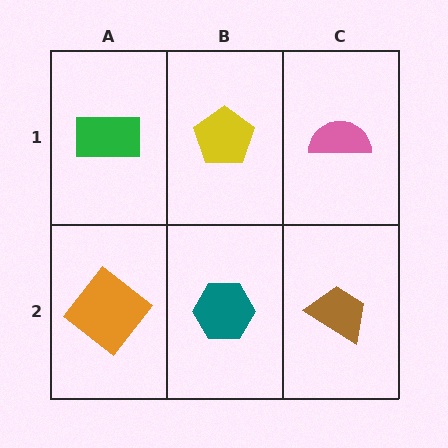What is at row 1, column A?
A green rectangle.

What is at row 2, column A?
An orange diamond.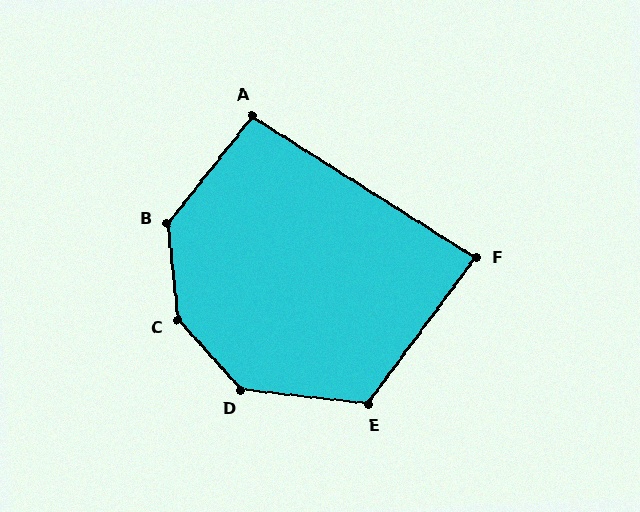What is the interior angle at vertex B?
Approximately 136 degrees (obtuse).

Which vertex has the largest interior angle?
C, at approximately 144 degrees.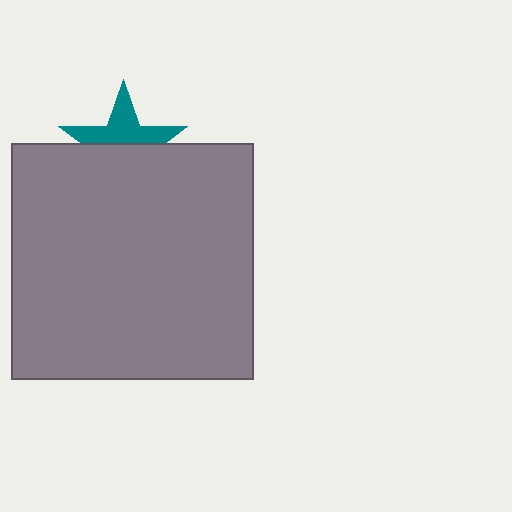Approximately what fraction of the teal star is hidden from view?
Roughly 51% of the teal star is hidden behind the gray rectangle.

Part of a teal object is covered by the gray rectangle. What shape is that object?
It is a star.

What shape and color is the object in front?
The object in front is a gray rectangle.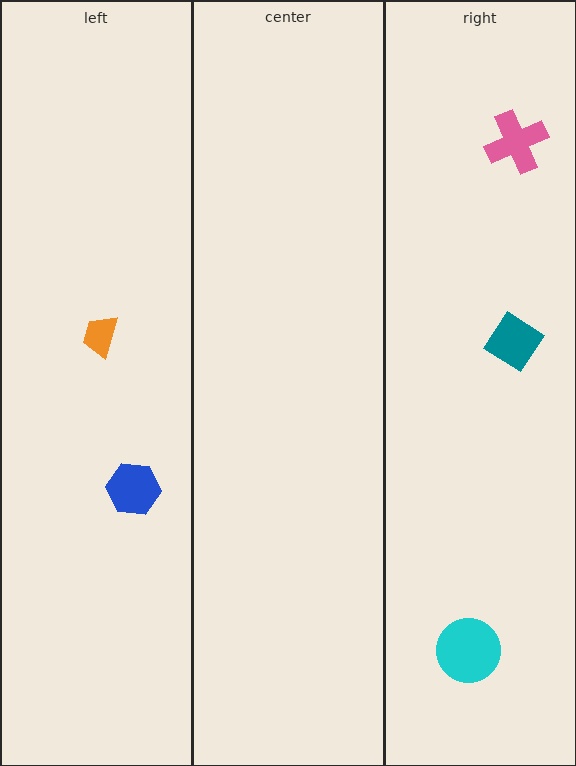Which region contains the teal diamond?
The right region.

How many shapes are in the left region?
2.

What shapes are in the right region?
The cyan circle, the pink cross, the teal diamond.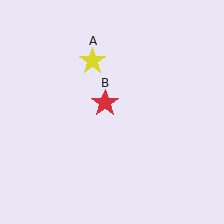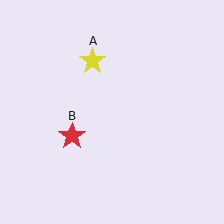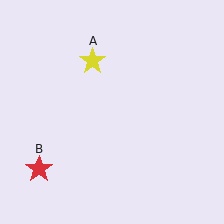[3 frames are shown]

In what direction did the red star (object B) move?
The red star (object B) moved down and to the left.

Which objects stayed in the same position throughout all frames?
Yellow star (object A) remained stationary.